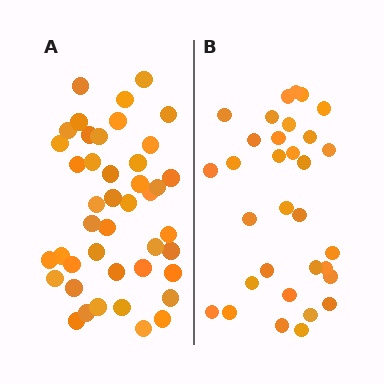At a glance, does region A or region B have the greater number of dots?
Region A (the left region) has more dots.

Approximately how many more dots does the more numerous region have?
Region A has roughly 12 or so more dots than region B.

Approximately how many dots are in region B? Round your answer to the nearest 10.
About 30 dots. (The exact count is 32, which rounds to 30.)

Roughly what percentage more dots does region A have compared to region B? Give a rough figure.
About 35% more.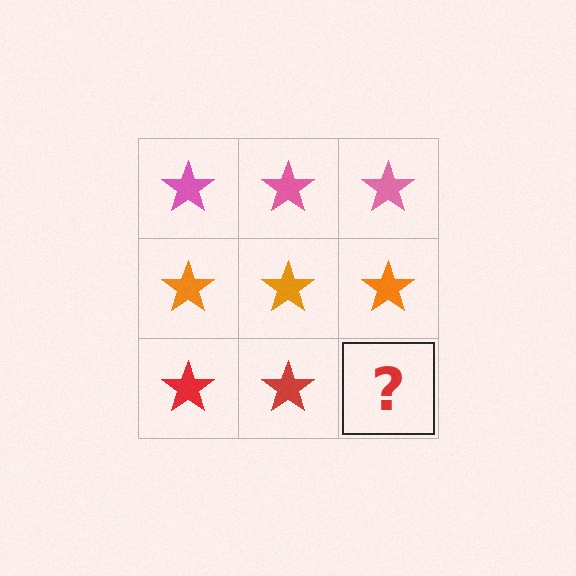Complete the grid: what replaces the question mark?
The question mark should be replaced with a red star.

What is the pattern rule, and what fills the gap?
The rule is that each row has a consistent color. The gap should be filled with a red star.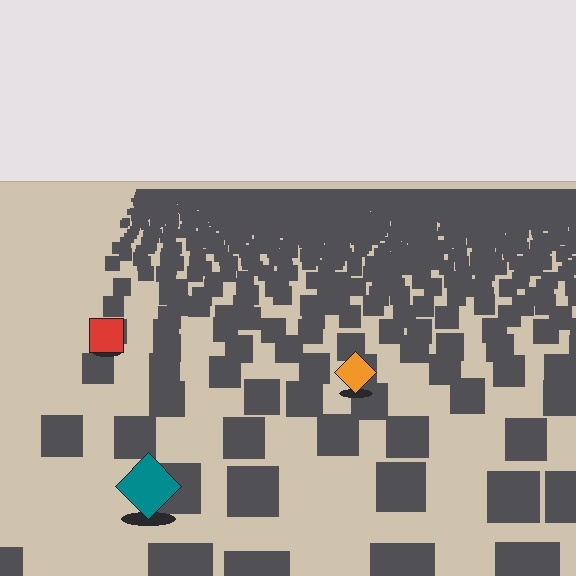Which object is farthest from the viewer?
The red square is farthest from the viewer. It appears smaller and the ground texture around it is denser.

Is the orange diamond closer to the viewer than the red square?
Yes. The orange diamond is closer — you can tell from the texture gradient: the ground texture is coarser near it.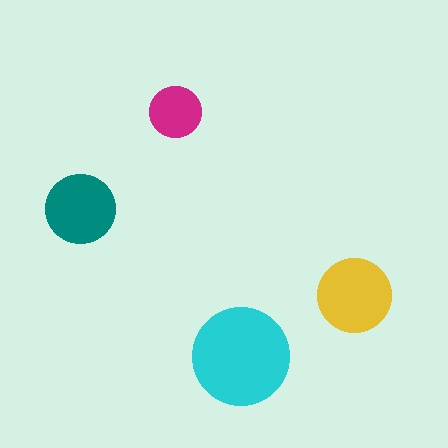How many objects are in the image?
There are 4 objects in the image.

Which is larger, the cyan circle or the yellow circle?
The cyan one.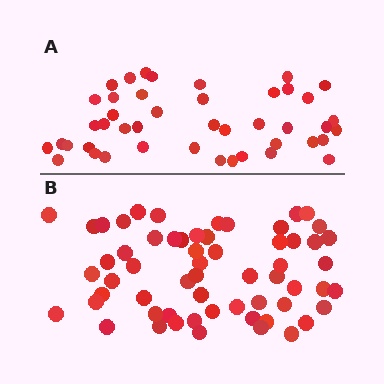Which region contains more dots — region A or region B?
Region B (the bottom region) has more dots.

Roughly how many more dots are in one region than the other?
Region B has approximately 15 more dots than region A.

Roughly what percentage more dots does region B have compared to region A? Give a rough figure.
About 35% more.